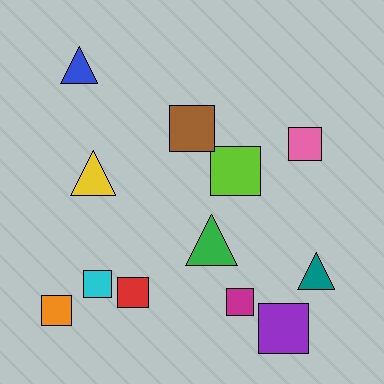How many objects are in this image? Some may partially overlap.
There are 12 objects.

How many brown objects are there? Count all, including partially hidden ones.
There is 1 brown object.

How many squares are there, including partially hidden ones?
There are 8 squares.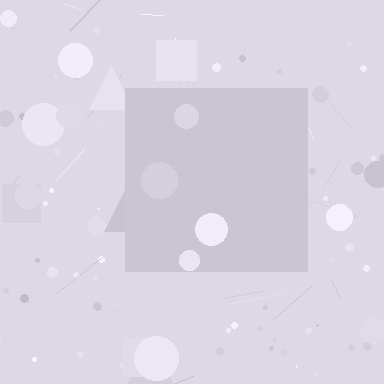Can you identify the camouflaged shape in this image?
The camouflaged shape is a square.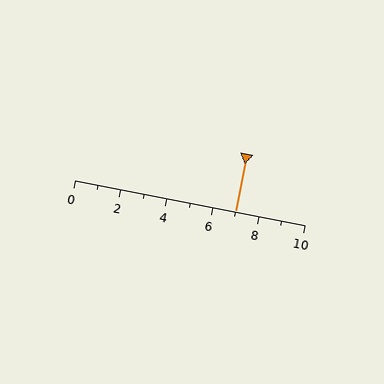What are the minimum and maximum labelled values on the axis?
The axis runs from 0 to 10.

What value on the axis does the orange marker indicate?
The marker indicates approximately 7.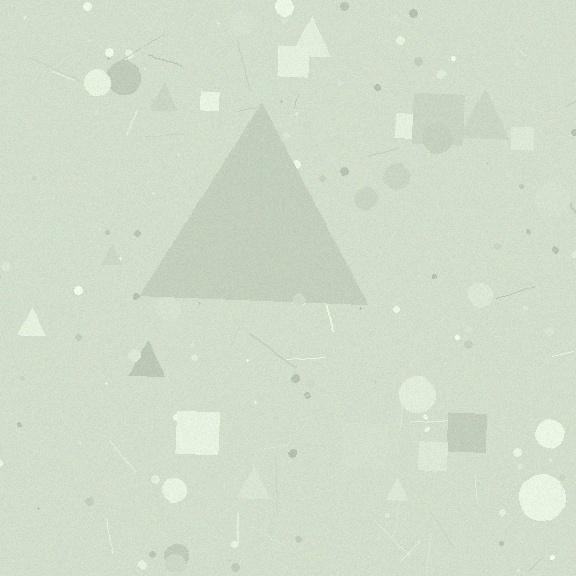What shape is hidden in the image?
A triangle is hidden in the image.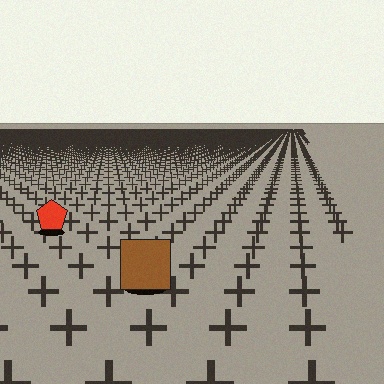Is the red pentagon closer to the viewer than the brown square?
No. The brown square is closer — you can tell from the texture gradient: the ground texture is coarser near it.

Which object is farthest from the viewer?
The red pentagon is farthest from the viewer. It appears smaller and the ground texture around it is denser.